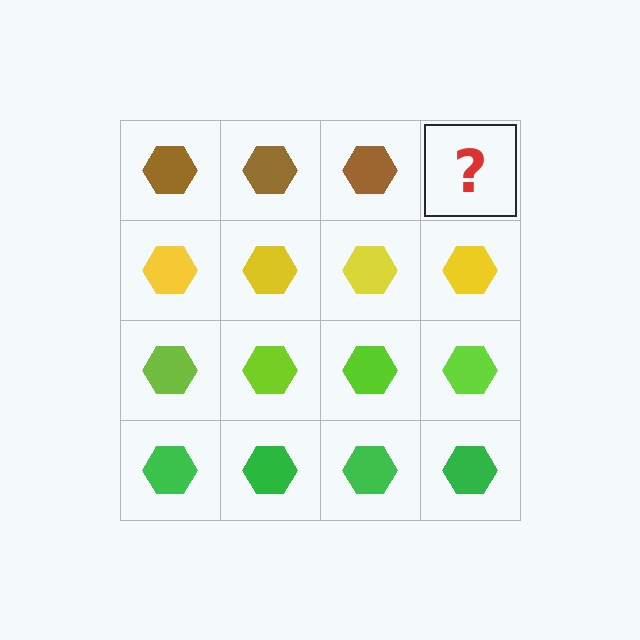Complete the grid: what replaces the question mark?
The question mark should be replaced with a brown hexagon.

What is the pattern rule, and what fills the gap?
The rule is that each row has a consistent color. The gap should be filled with a brown hexagon.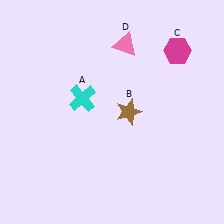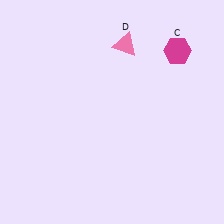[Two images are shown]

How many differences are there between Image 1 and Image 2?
There are 2 differences between the two images.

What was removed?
The cyan cross (A), the brown star (B) were removed in Image 2.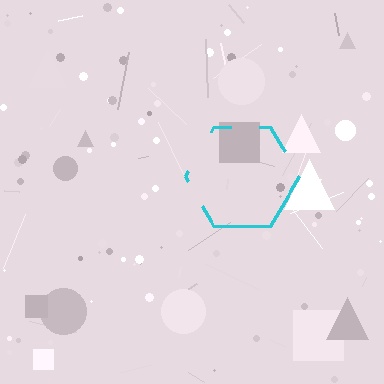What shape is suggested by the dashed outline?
The dashed outline suggests a hexagon.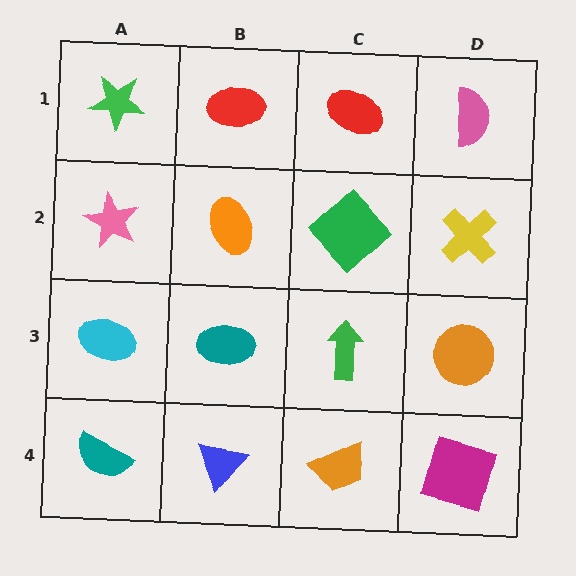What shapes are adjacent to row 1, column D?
A yellow cross (row 2, column D), a red ellipse (row 1, column C).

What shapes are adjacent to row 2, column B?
A red ellipse (row 1, column B), a teal ellipse (row 3, column B), a pink star (row 2, column A), a green diamond (row 2, column C).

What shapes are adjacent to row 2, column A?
A green star (row 1, column A), a cyan ellipse (row 3, column A), an orange ellipse (row 2, column B).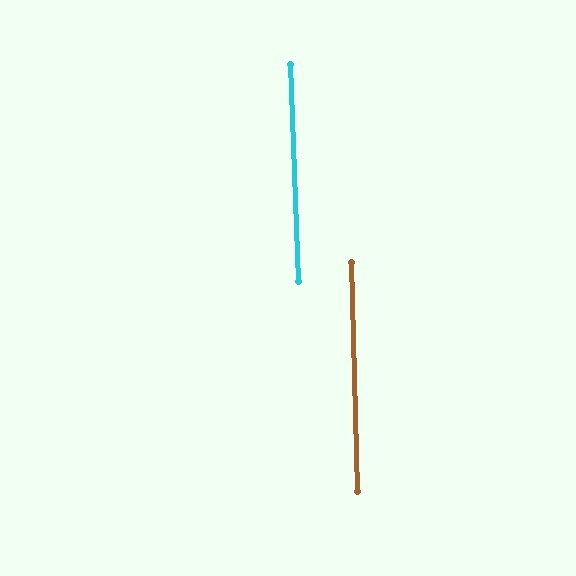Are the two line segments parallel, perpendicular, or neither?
Parallel — their directions differ by only 0.6°.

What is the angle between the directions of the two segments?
Approximately 1 degree.